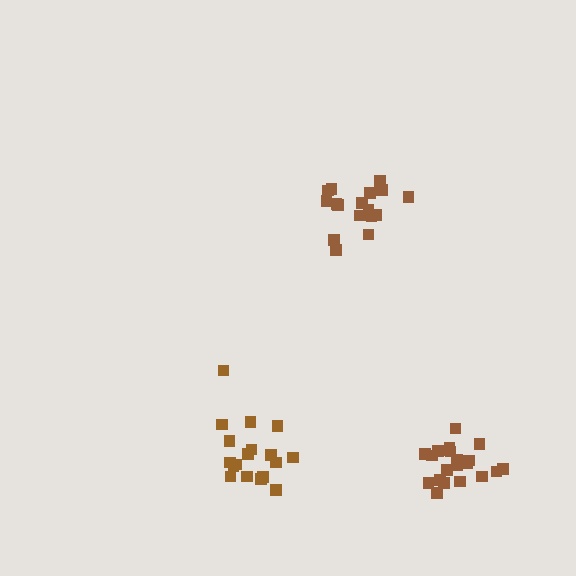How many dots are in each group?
Group 1: 17 dots, Group 2: 21 dots, Group 3: 18 dots (56 total).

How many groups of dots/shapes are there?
There are 3 groups.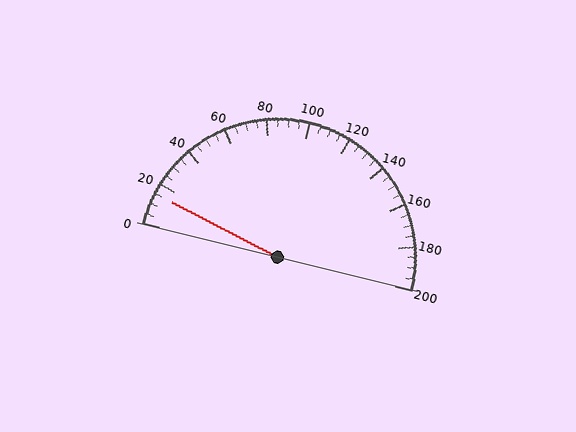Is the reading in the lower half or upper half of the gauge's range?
The reading is in the lower half of the range (0 to 200).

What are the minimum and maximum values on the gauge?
The gauge ranges from 0 to 200.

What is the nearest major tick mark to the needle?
The nearest major tick mark is 20.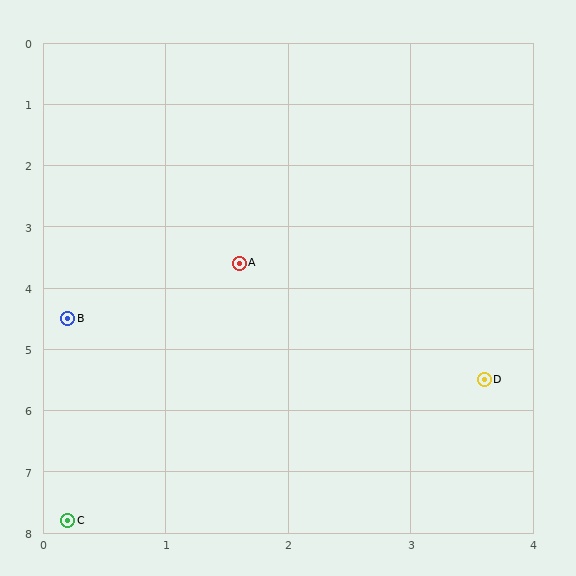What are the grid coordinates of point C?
Point C is at approximately (0.2, 7.8).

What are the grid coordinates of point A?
Point A is at approximately (1.6, 3.6).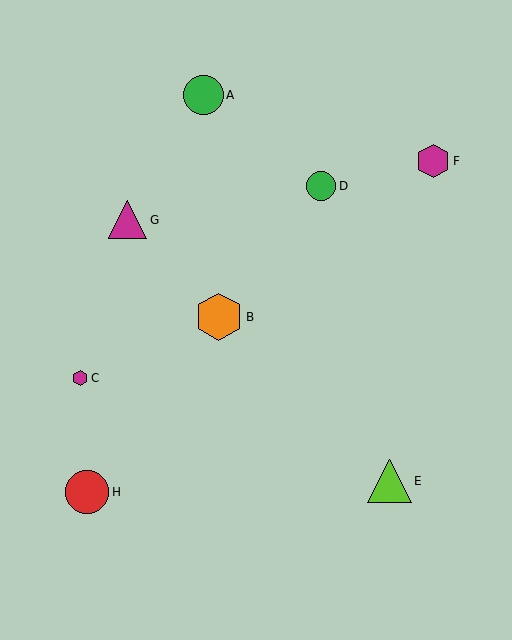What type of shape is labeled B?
Shape B is an orange hexagon.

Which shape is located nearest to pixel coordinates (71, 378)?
The magenta hexagon (labeled C) at (80, 378) is nearest to that location.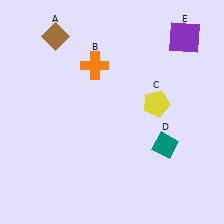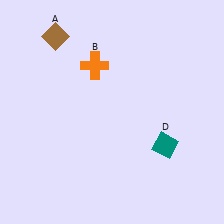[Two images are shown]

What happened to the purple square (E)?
The purple square (E) was removed in Image 2. It was in the top-right area of Image 1.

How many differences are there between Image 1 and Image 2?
There are 2 differences between the two images.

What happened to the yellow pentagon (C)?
The yellow pentagon (C) was removed in Image 2. It was in the top-right area of Image 1.